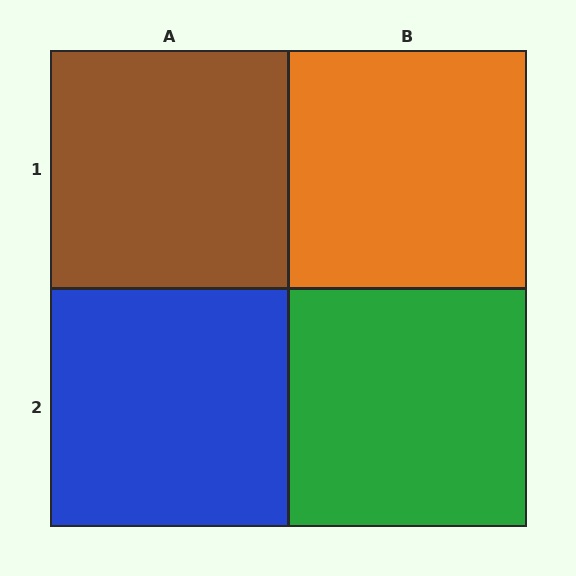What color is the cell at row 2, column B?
Green.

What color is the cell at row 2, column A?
Blue.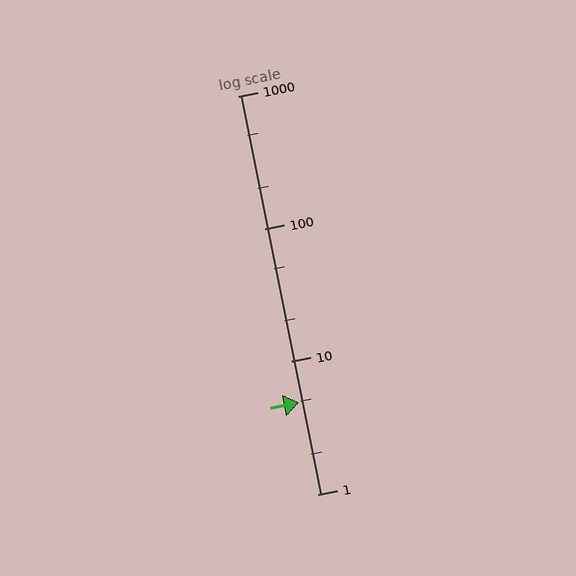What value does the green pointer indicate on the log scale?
The pointer indicates approximately 4.9.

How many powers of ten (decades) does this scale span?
The scale spans 3 decades, from 1 to 1000.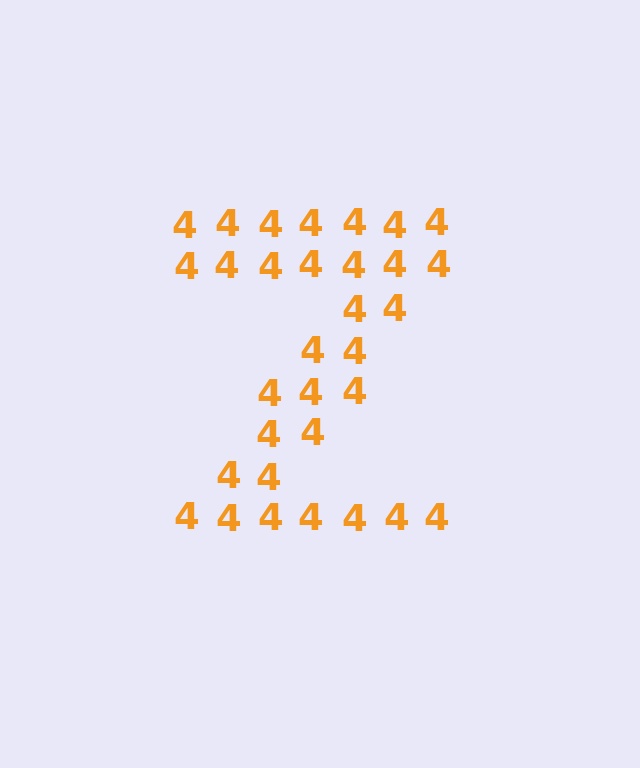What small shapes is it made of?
It is made of small digit 4's.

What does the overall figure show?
The overall figure shows the letter Z.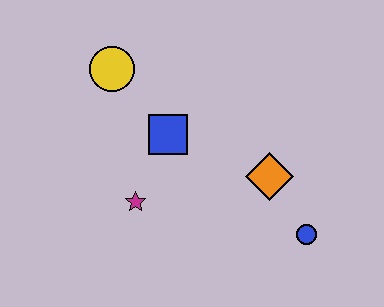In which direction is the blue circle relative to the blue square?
The blue circle is to the right of the blue square.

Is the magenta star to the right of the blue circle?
No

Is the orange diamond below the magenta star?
No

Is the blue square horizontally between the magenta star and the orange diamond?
Yes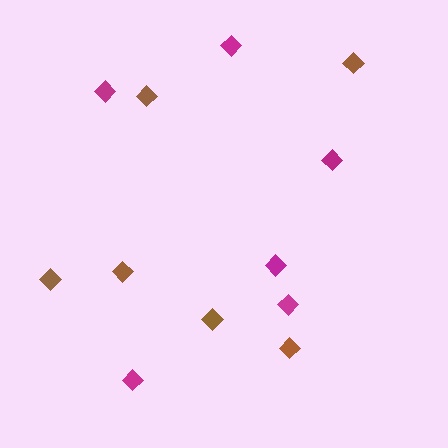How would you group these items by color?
There are 2 groups: one group of brown diamonds (6) and one group of magenta diamonds (6).